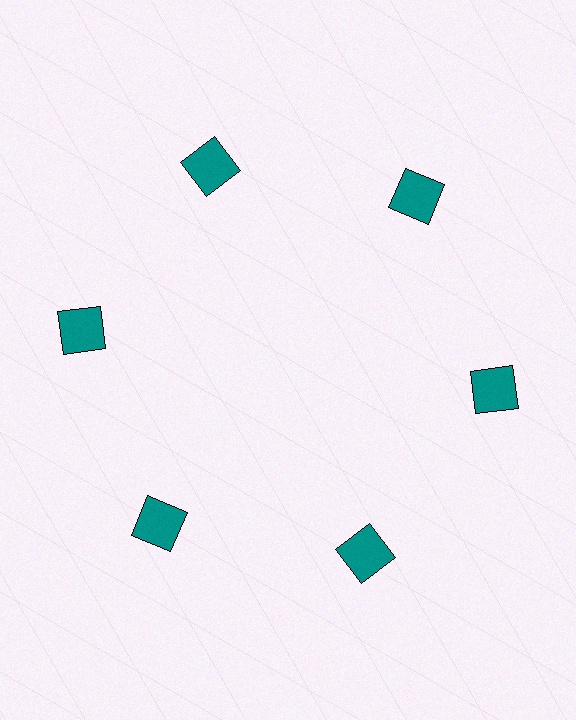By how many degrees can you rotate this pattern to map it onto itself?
The pattern maps onto itself every 60 degrees of rotation.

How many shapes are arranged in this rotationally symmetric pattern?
There are 6 shapes, arranged in 6 groups of 1.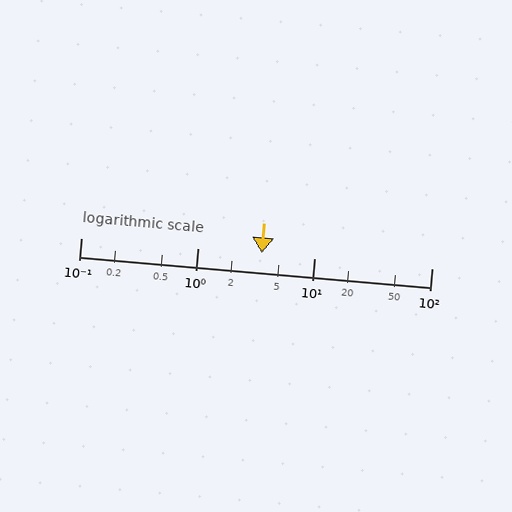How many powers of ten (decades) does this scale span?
The scale spans 3 decades, from 0.1 to 100.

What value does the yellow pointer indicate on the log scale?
The pointer indicates approximately 3.5.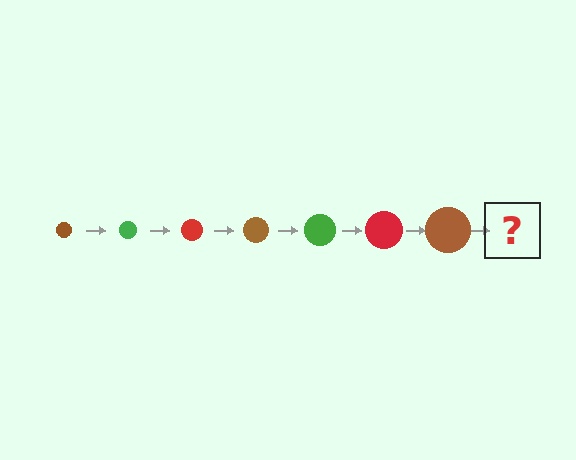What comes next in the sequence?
The next element should be a green circle, larger than the previous one.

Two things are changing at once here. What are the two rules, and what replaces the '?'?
The two rules are that the circle grows larger each step and the color cycles through brown, green, and red. The '?' should be a green circle, larger than the previous one.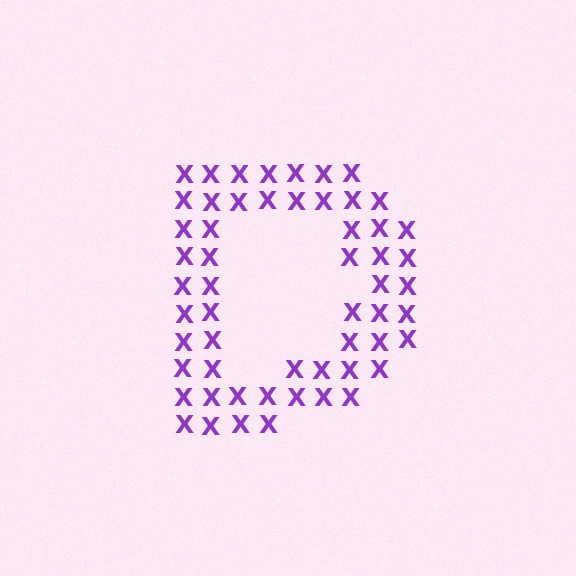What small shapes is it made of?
It is made of small letter X's.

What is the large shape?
The large shape is the letter D.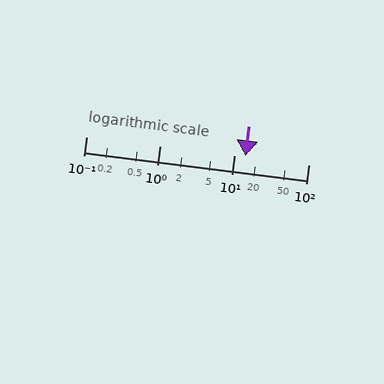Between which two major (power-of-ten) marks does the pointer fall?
The pointer is between 10 and 100.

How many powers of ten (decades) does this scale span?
The scale spans 3 decades, from 0.1 to 100.